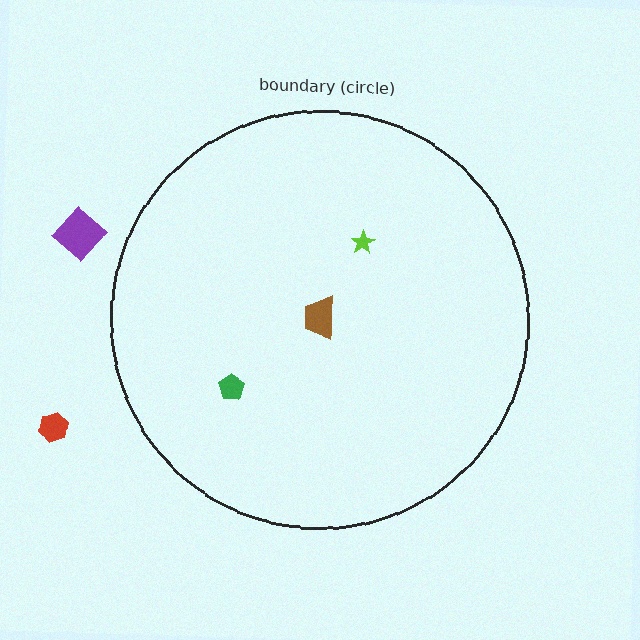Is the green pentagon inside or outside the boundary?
Inside.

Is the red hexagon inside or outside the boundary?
Outside.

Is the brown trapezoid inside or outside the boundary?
Inside.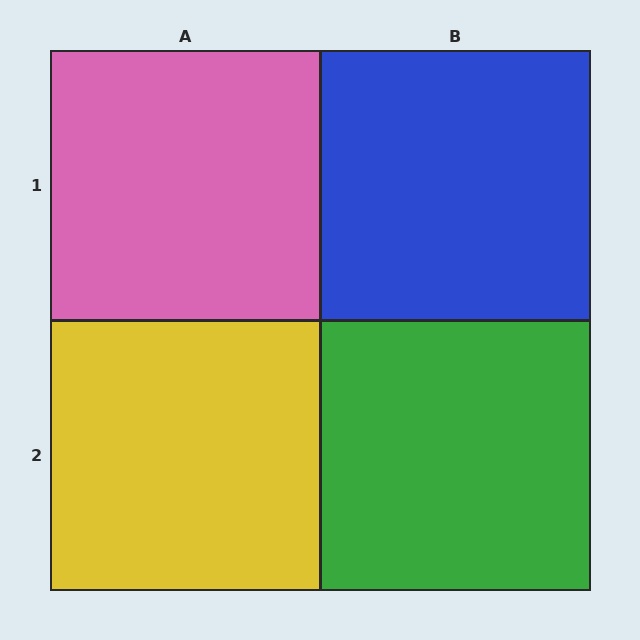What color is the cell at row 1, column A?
Pink.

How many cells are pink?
1 cell is pink.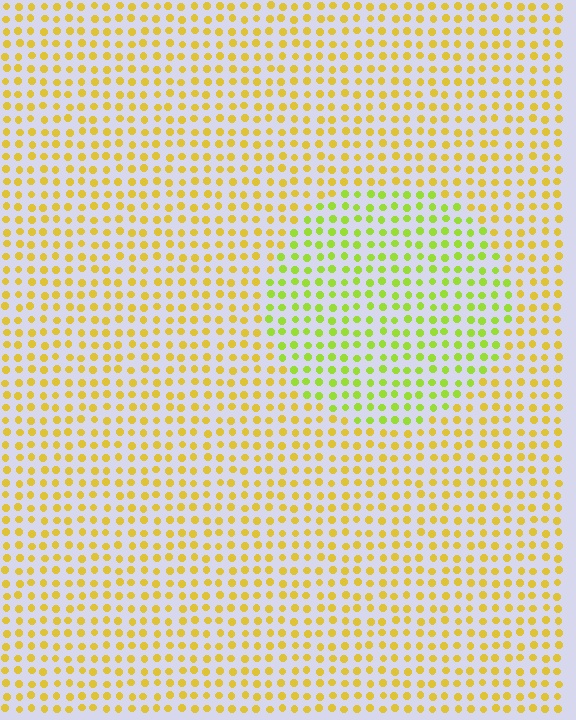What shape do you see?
I see a circle.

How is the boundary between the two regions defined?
The boundary is defined purely by a slight shift in hue (about 35 degrees). Spacing, size, and orientation are identical on both sides.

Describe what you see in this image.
The image is filled with small yellow elements in a uniform arrangement. A circle-shaped region is visible where the elements are tinted to a slightly different hue, forming a subtle color boundary.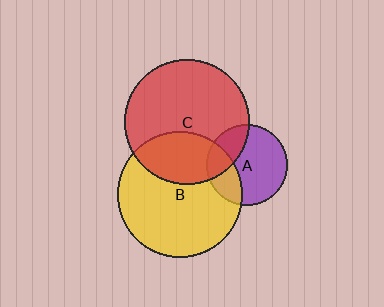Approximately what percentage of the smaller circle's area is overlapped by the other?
Approximately 30%.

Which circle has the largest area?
Circle B (yellow).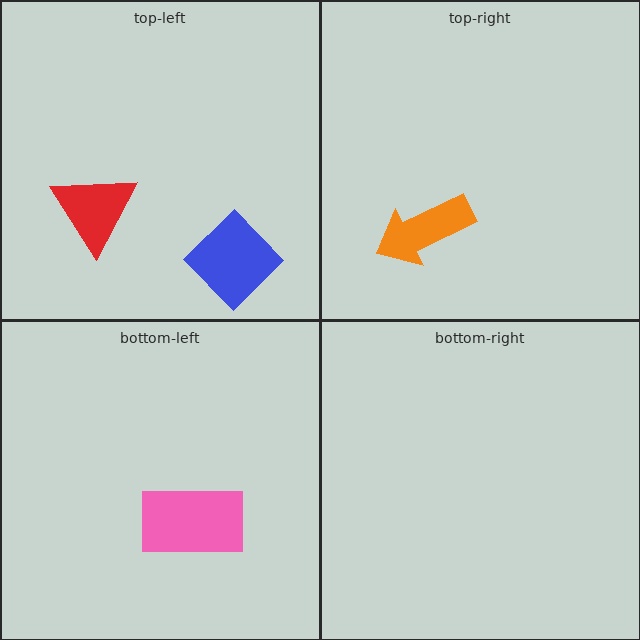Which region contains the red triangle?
The top-left region.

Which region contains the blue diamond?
The top-left region.